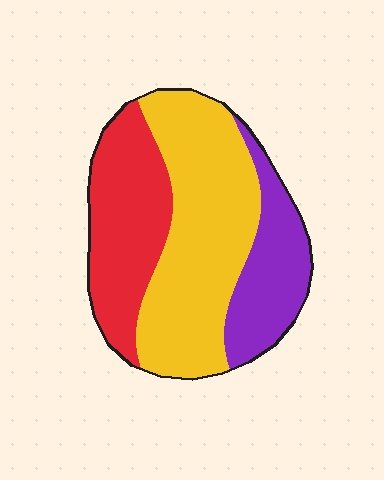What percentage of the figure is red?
Red takes up between a quarter and a half of the figure.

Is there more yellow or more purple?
Yellow.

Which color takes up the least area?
Purple, at roughly 20%.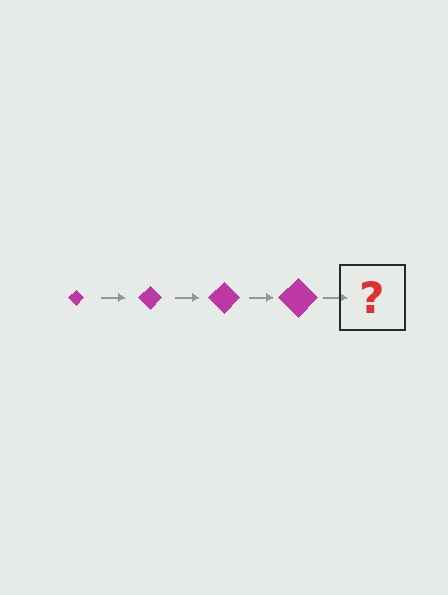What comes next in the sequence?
The next element should be a magenta diamond, larger than the previous one.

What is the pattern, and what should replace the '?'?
The pattern is that the diamond gets progressively larger each step. The '?' should be a magenta diamond, larger than the previous one.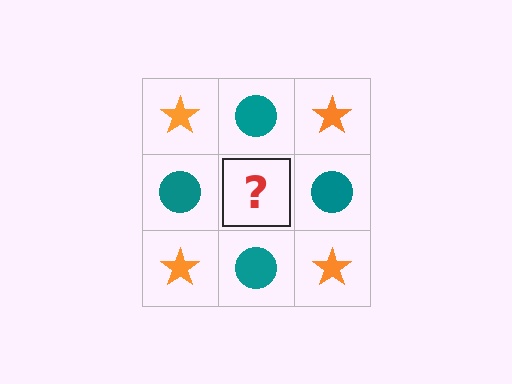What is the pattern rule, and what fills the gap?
The rule is that it alternates orange star and teal circle in a checkerboard pattern. The gap should be filled with an orange star.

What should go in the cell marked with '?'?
The missing cell should contain an orange star.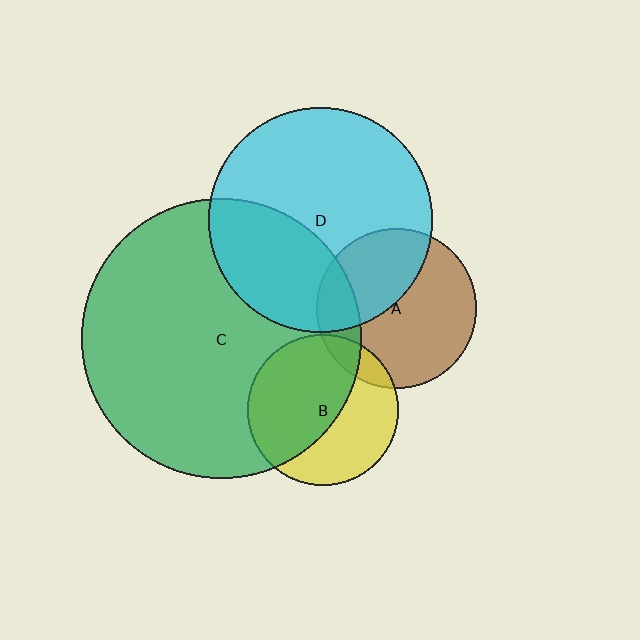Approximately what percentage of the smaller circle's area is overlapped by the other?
Approximately 40%.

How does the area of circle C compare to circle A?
Approximately 3.0 times.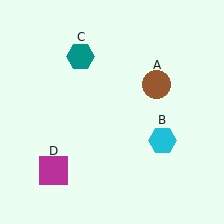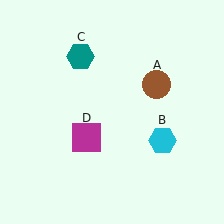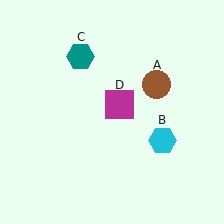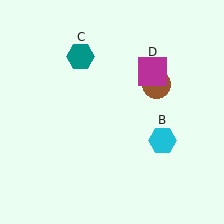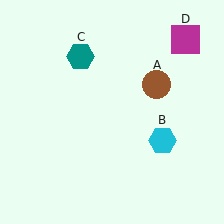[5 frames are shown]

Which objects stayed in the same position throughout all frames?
Brown circle (object A) and cyan hexagon (object B) and teal hexagon (object C) remained stationary.